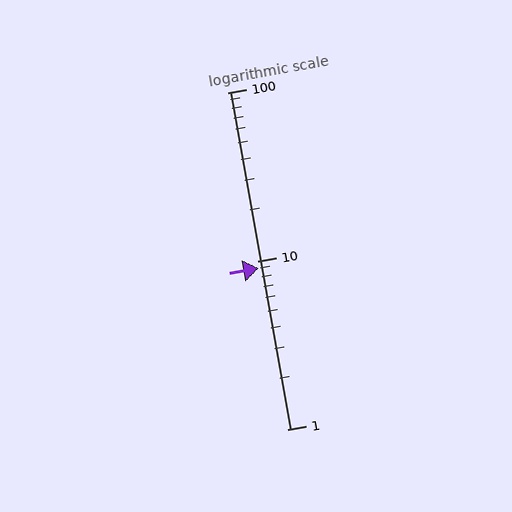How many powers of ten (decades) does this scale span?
The scale spans 2 decades, from 1 to 100.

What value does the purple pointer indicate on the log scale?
The pointer indicates approximately 9.1.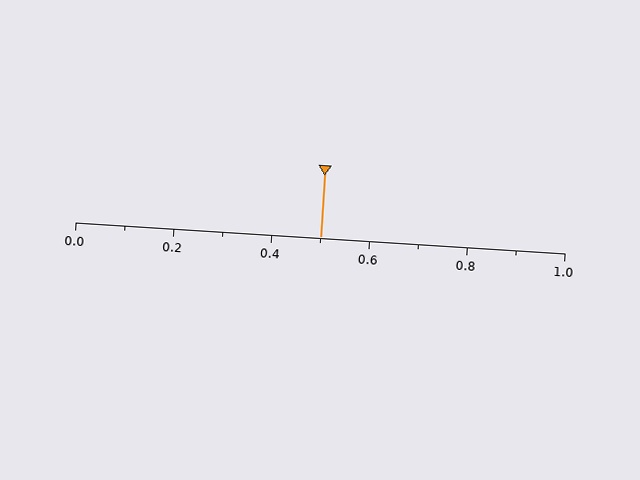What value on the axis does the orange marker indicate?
The marker indicates approximately 0.5.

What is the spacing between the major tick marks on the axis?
The major ticks are spaced 0.2 apart.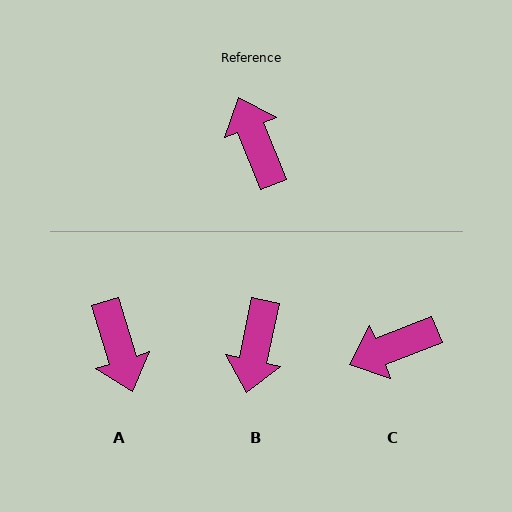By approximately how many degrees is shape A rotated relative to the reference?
Approximately 175 degrees counter-clockwise.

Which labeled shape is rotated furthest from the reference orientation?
A, about 175 degrees away.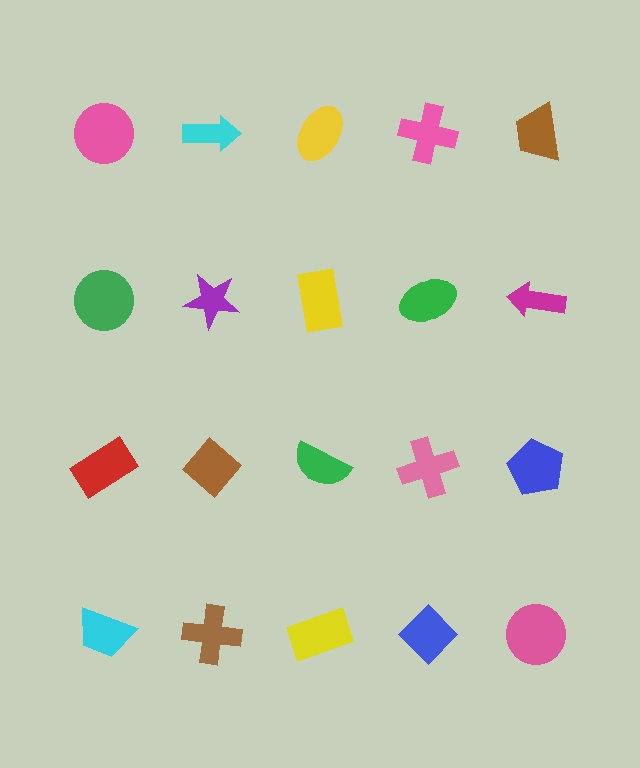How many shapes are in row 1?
5 shapes.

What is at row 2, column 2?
A purple star.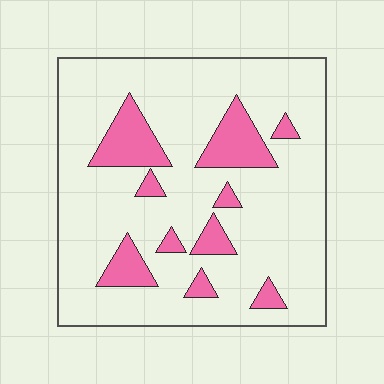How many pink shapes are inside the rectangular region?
10.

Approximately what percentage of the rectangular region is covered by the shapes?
Approximately 15%.